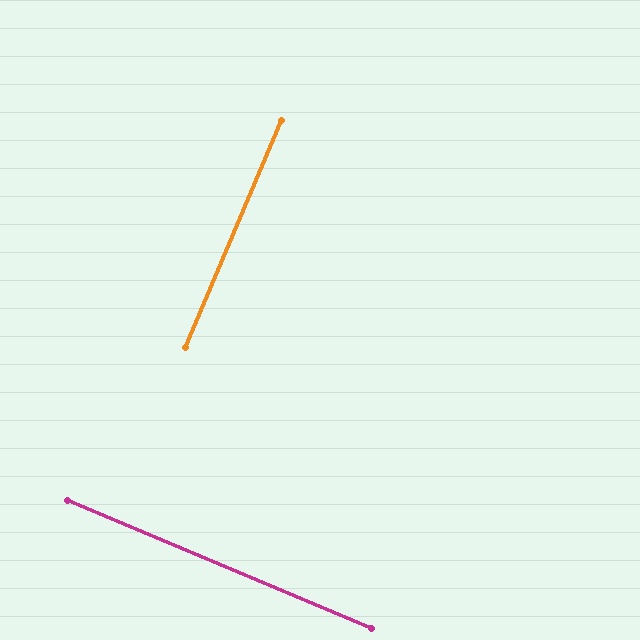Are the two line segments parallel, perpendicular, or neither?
Perpendicular — they meet at approximately 90°.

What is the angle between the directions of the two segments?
Approximately 90 degrees.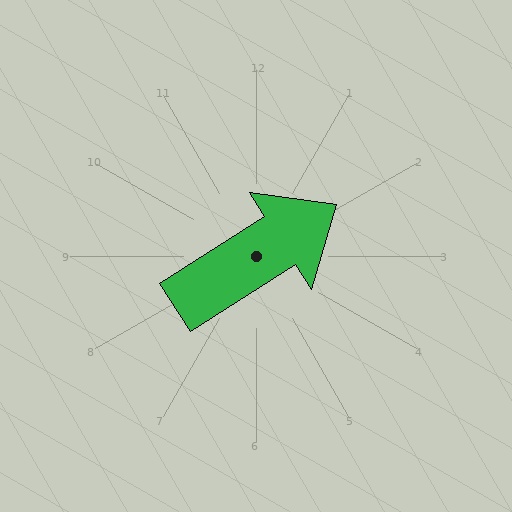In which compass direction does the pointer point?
Northeast.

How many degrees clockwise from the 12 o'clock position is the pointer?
Approximately 58 degrees.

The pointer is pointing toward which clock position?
Roughly 2 o'clock.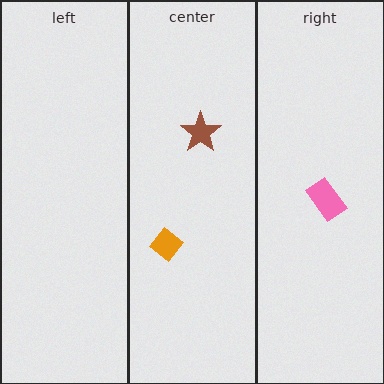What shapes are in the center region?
The brown star, the orange diamond.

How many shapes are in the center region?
2.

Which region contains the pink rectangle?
The right region.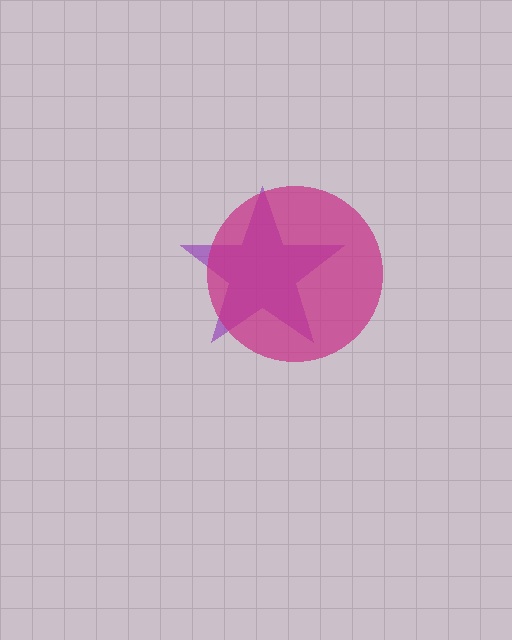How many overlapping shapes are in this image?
There are 2 overlapping shapes in the image.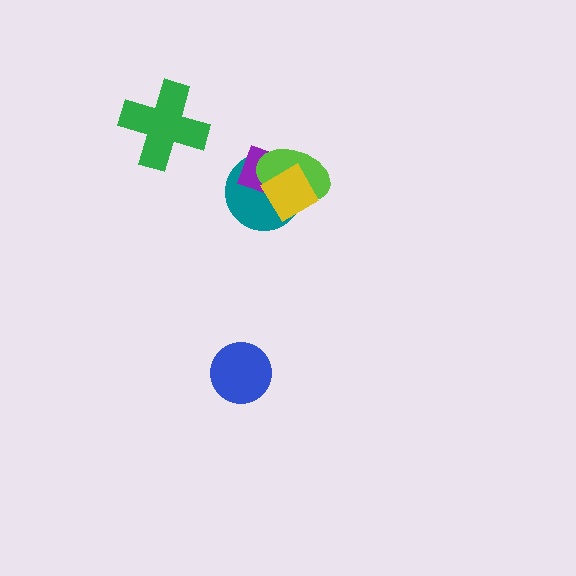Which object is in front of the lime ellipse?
The yellow diamond is in front of the lime ellipse.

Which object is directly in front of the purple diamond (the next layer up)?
The lime ellipse is directly in front of the purple diamond.